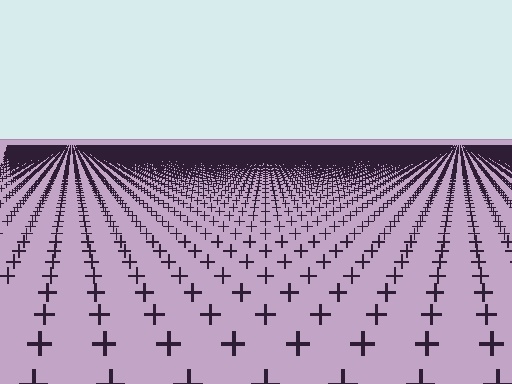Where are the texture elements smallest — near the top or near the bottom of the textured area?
Near the top.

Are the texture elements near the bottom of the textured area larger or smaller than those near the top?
Larger. Near the bottom, elements are closer to the viewer and appear at a bigger on-screen size.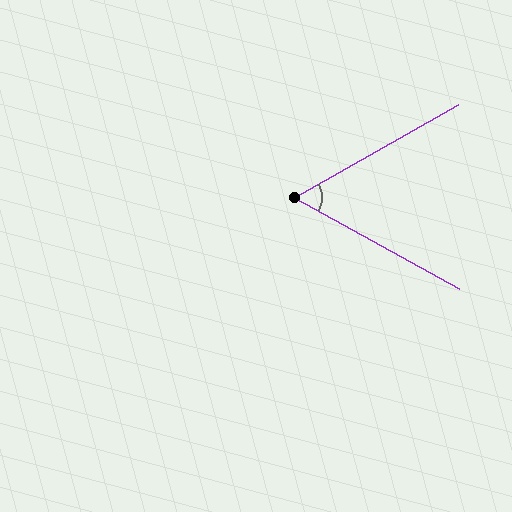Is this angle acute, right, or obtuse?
It is acute.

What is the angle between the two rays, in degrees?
Approximately 59 degrees.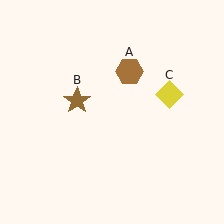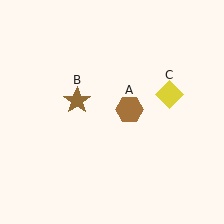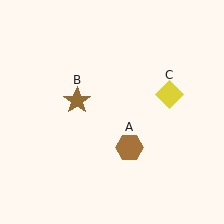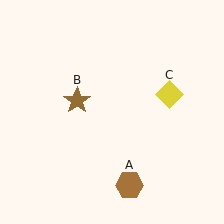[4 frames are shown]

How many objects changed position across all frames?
1 object changed position: brown hexagon (object A).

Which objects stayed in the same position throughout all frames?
Brown star (object B) and yellow diamond (object C) remained stationary.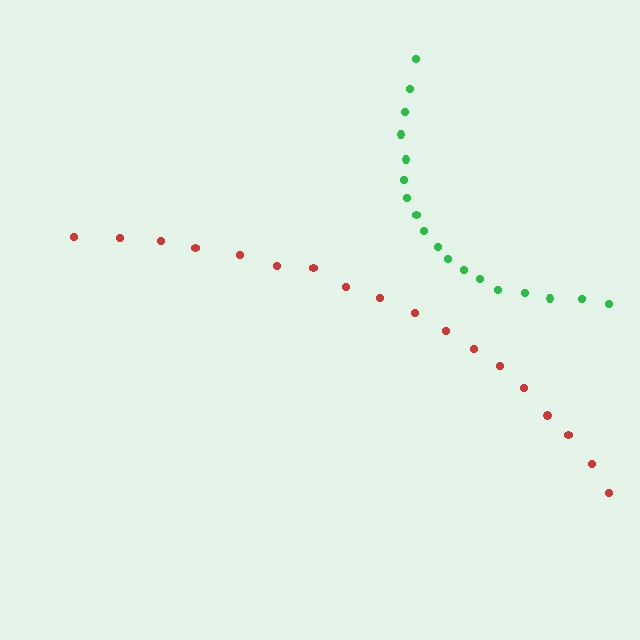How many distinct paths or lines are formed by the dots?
There are 2 distinct paths.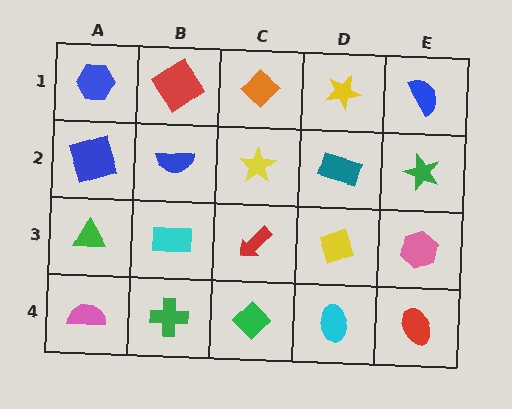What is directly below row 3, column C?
A green diamond.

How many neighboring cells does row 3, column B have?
4.